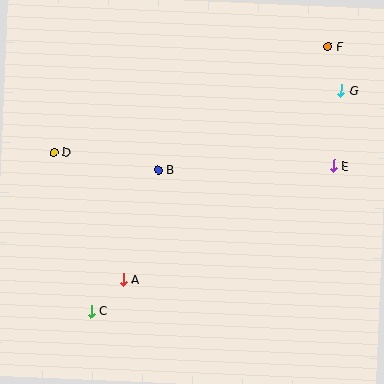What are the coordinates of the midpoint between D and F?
The midpoint between D and F is at (191, 99).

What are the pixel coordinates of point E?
Point E is at (333, 166).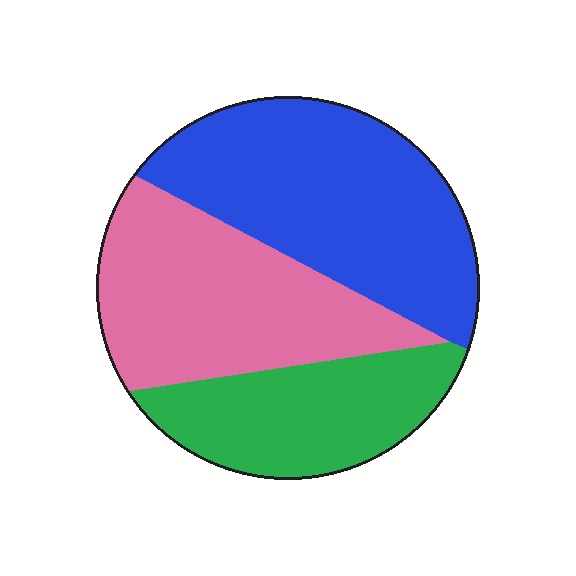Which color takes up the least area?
Green, at roughly 25%.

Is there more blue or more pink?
Blue.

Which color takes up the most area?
Blue, at roughly 40%.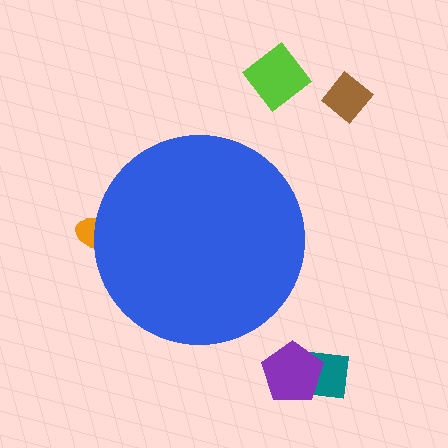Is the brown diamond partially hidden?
No, the brown diamond is fully visible.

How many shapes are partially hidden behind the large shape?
1 shape is partially hidden.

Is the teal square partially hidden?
No, the teal square is fully visible.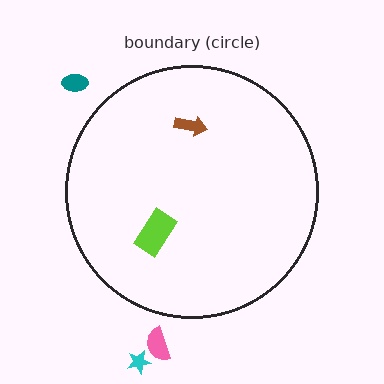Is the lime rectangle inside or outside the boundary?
Inside.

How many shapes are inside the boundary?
2 inside, 3 outside.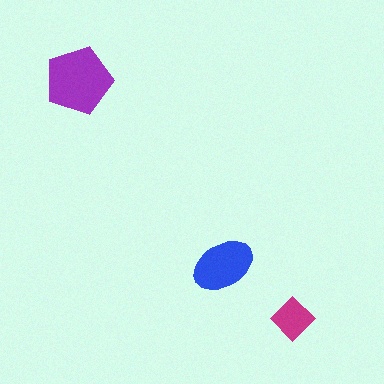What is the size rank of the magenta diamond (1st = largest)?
3rd.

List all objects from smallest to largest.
The magenta diamond, the blue ellipse, the purple pentagon.